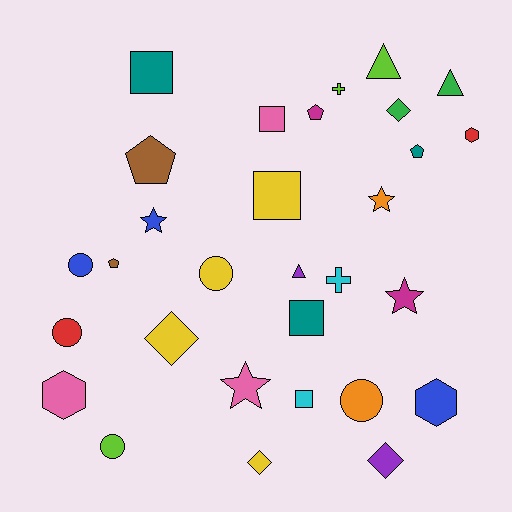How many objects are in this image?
There are 30 objects.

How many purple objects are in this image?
There are 2 purple objects.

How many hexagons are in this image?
There are 3 hexagons.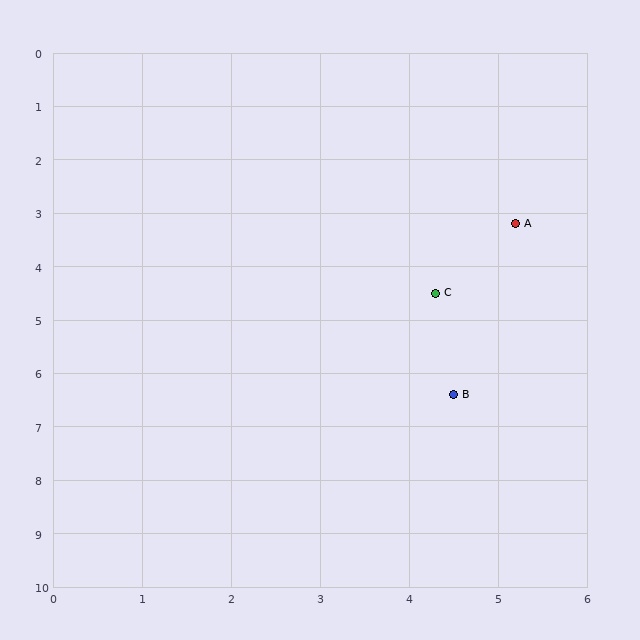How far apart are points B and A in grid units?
Points B and A are about 3.3 grid units apart.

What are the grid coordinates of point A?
Point A is at approximately (5.2, 3.2).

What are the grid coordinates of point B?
Point B is at approximately (4.5, 6.4).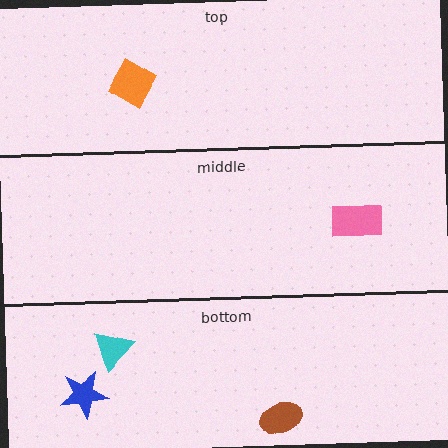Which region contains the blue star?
The bottom region.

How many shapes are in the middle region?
1.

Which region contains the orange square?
The top region.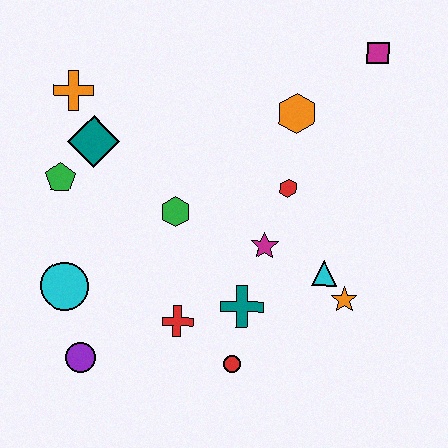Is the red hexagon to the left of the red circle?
No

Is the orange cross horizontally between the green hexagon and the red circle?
No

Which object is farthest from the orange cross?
The orange star is farthest from the orange cross.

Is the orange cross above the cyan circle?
Yes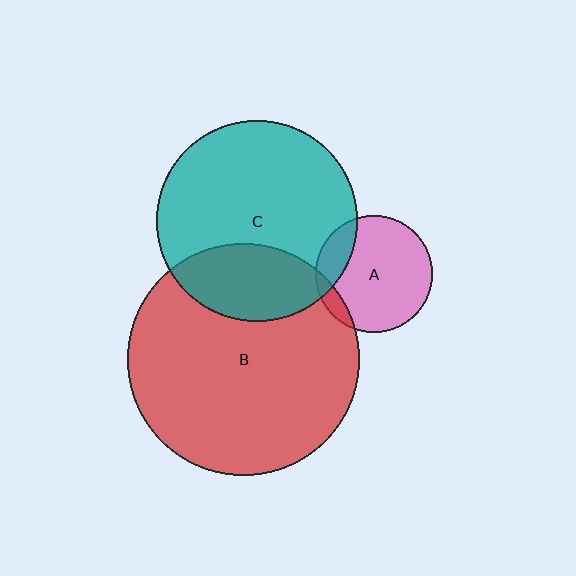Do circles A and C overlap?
Yes.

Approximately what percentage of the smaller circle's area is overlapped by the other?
Approximately 20%.